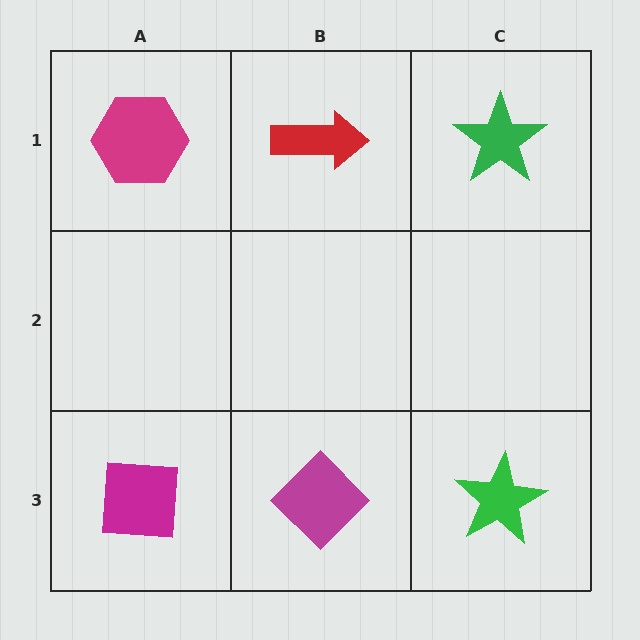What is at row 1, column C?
A green star.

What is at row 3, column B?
A magenta diamond.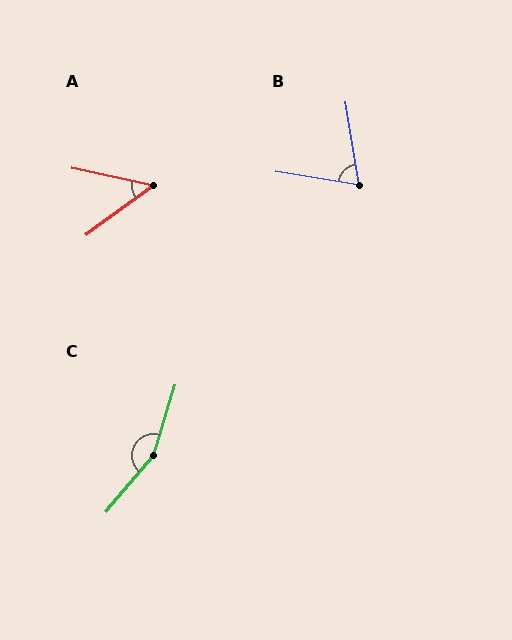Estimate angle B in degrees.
Approximately 71 degrees.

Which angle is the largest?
C, at approximately 157 degrees.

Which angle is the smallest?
A, at approximately 48 degrees.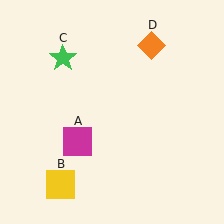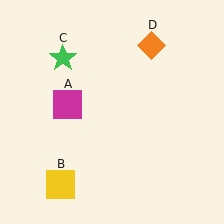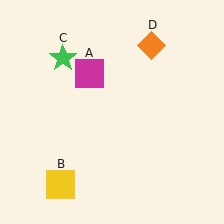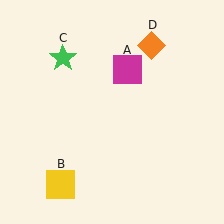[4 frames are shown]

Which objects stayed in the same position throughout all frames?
Yellow square (object B) and green star (object C) and orange diamond (object D) remained stationary.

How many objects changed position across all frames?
1 object changed position: magenta square (object A).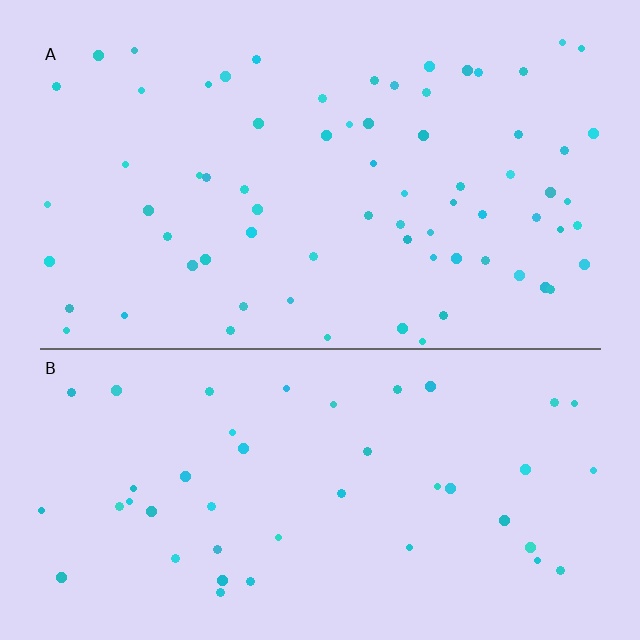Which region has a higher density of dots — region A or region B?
A (the top).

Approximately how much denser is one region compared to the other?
Approximately 1.6× — region A over region B.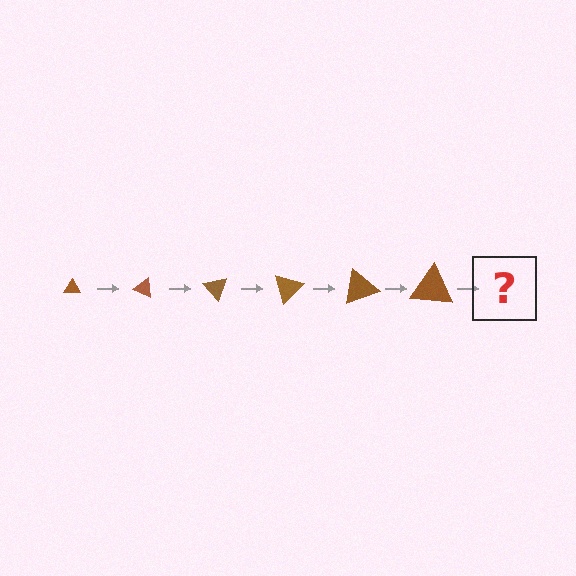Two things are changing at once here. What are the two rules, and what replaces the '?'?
The two rules are that the triangle grows larger each step and it rotates 25 degrees each step. The '?' should be a triangle, larger than the previous one and rotated 150 degrees from the start.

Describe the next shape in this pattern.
It should be a triangle, larger than the previous one and rotated 150 degrees from the start.